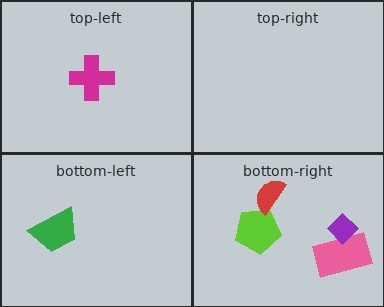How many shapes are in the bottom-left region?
1.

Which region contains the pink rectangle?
The bottom-right region.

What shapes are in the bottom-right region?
The pink rectangle, the lime pentagon, the red semicircle, the purple diamond.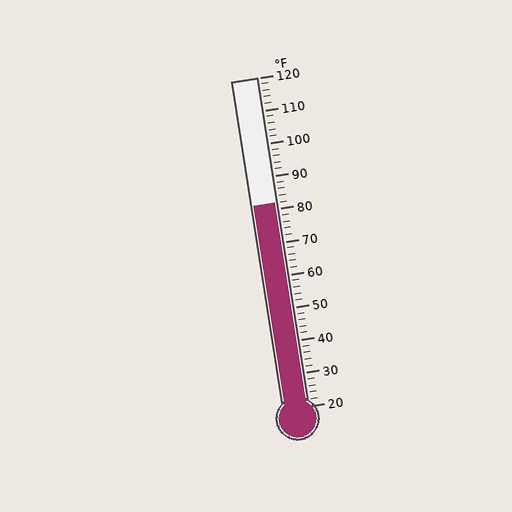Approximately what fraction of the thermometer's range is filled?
The thermometer is filled to approximately 60% of its range.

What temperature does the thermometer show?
The thermometer shows approximately 82°F.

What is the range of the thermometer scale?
The thermometer scale ranges from 20°F to 120°F.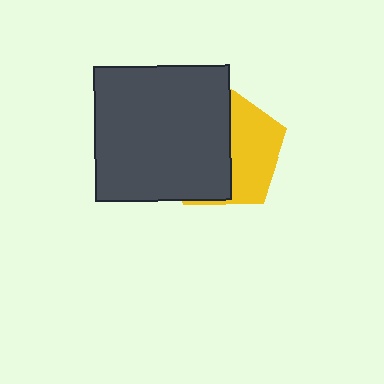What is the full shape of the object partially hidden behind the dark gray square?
The partially hidden object is a yellow pentagon.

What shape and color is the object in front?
The object in front is a dark gray square.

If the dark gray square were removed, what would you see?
You would see the complete yellow pentagon.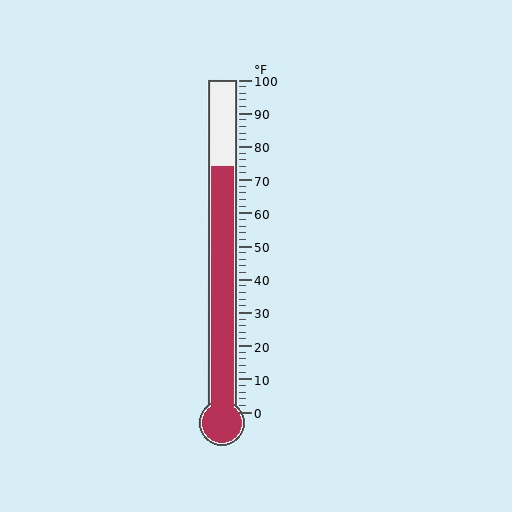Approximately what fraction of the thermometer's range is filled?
The thermometer is filled to approximately 75% of its range.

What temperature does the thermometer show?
The thermometer shows approximately 74°F.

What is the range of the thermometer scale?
The thermometer scale ranges from 0°F to 100°F.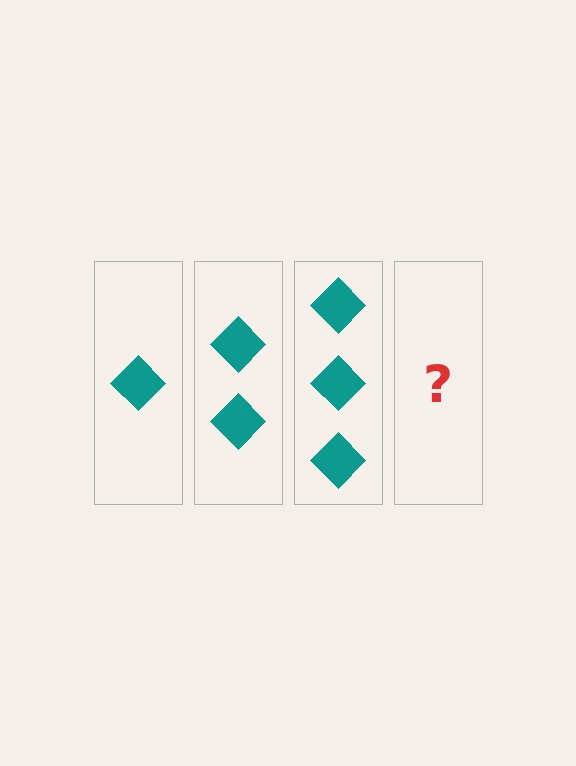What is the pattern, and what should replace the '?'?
The pattern is that each step adds one more diamond. The '?' should be 4 diamonds.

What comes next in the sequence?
The next element should be 4 diamonds.